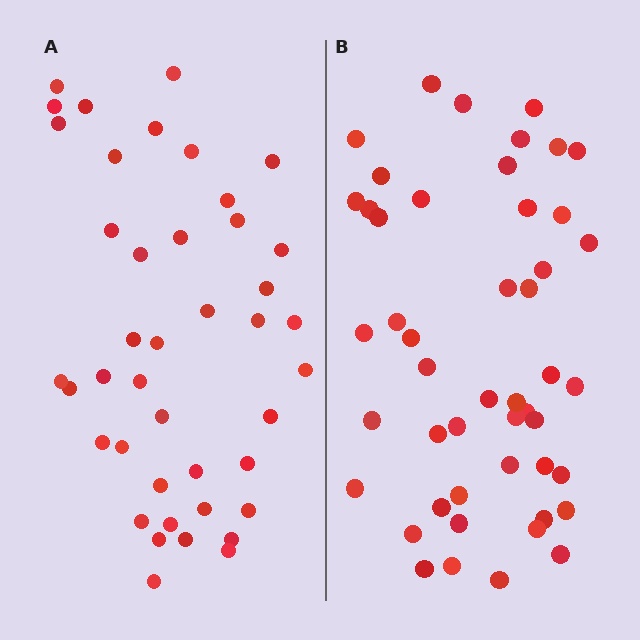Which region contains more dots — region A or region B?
Region B (the right region) has more dots.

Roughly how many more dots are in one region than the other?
Region B has about 6 more dots than region A.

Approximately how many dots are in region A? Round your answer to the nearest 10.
About 40 dots. (The exact count is 42, which rounds to 40.)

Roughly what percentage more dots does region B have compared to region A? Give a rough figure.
About 15% more.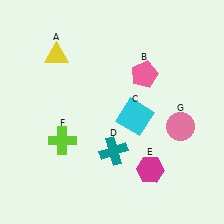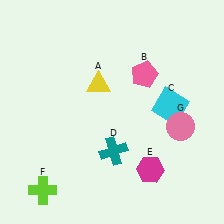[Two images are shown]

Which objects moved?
The objects that moved are: the yellow triangle (A), the cyan square (C), the lime cross (F).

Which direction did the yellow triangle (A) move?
The yellow triangle (A) moved right.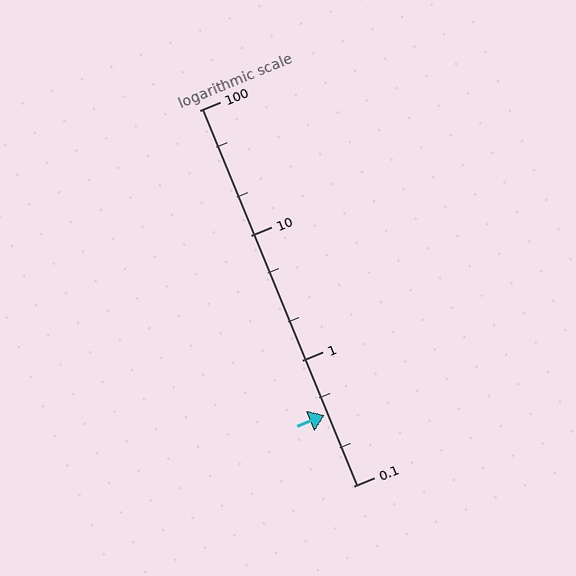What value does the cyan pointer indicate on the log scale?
The pointer indicates approximately 0.37.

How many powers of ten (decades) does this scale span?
The scale spans 3 decades, from 0.1 to 100.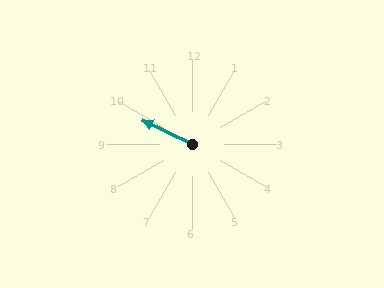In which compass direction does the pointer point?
Northwest.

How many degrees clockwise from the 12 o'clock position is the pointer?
Approximately 296 degrees.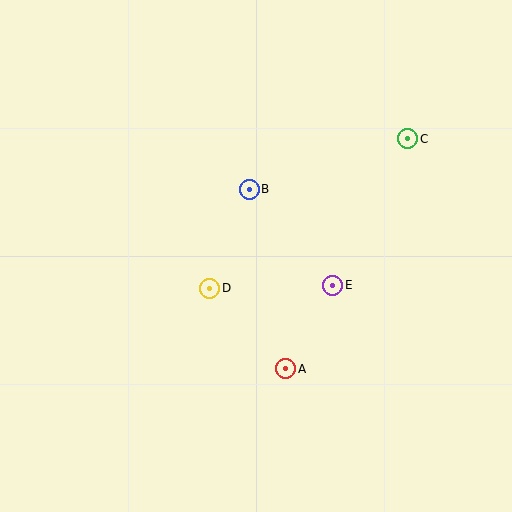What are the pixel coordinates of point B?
Point B is at (249, 189).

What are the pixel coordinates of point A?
Point A is at (286, 369).